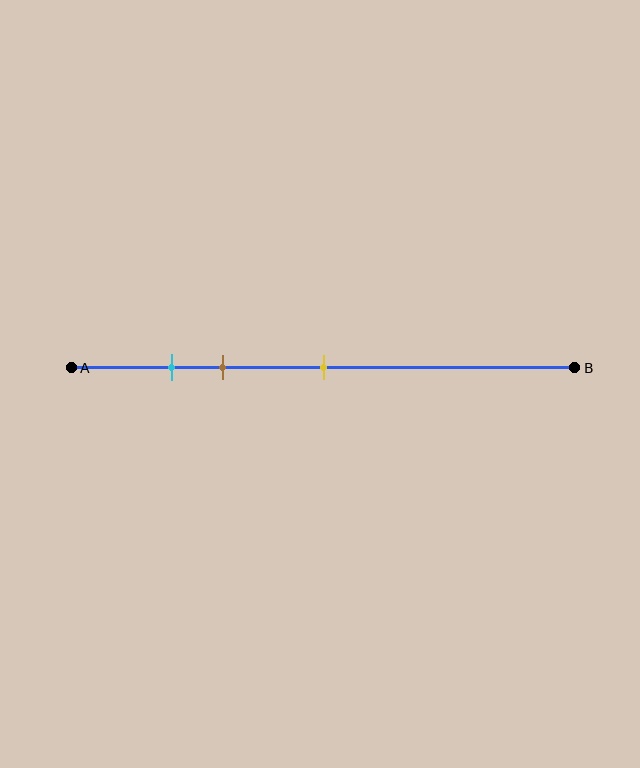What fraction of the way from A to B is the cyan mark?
The cyan mark is approximately 20% (0.2) of the way from A to B.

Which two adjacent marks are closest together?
The cyan and brown marks are the closest adjacent pair.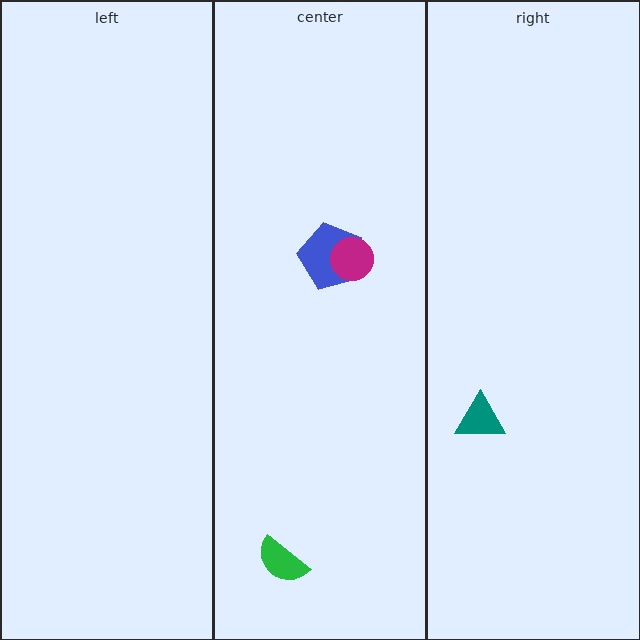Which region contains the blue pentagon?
The center region.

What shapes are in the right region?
The teal triangle.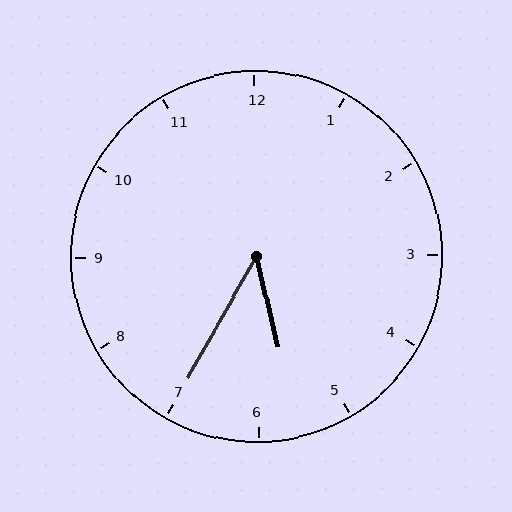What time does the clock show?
5:35.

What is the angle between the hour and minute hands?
Approximately 42 degrees.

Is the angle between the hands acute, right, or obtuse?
It is acute.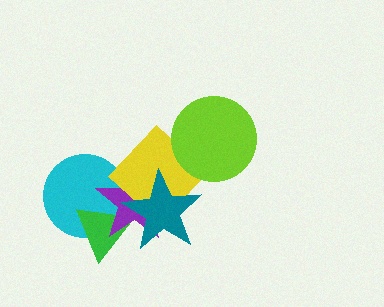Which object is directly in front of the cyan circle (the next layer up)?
The green triangle is directly in front of the cyan circle.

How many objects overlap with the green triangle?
3 objects overlap with the green triangle.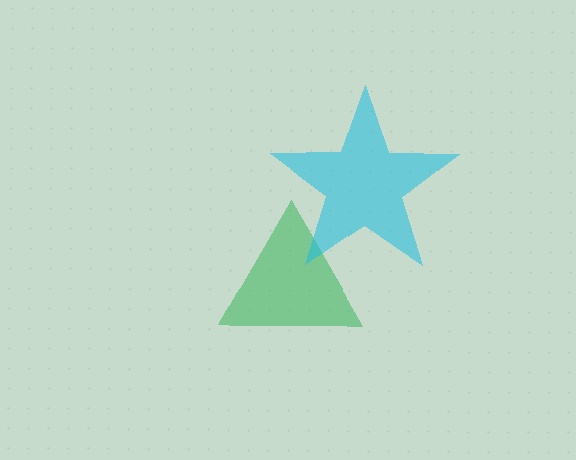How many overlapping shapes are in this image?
There are 2 overlapping shapes in the image.